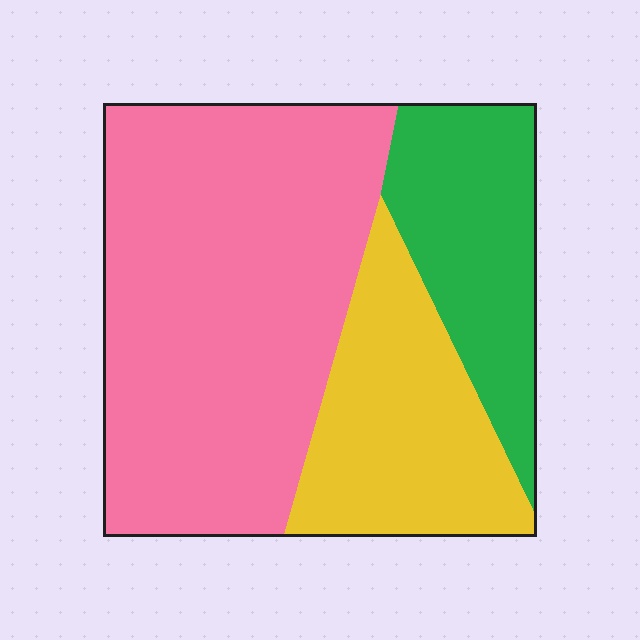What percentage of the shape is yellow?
Yellow takes up about one quarter (1/4) of the shape.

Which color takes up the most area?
Pink, at roughly 55%.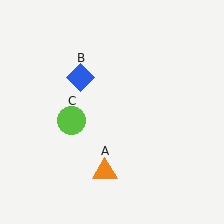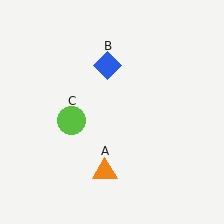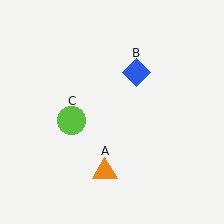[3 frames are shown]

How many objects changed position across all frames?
1 object changed position: blue diamond (object B).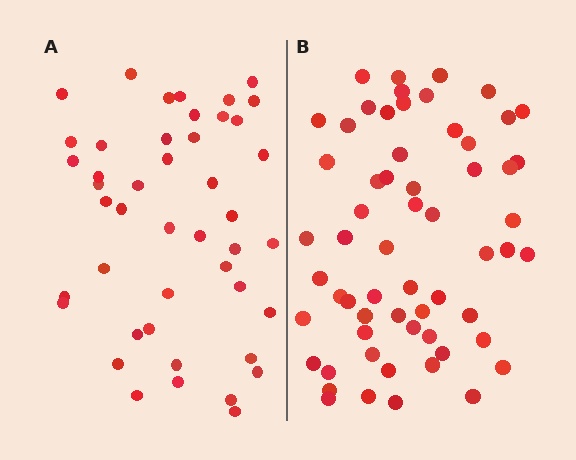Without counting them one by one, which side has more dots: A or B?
Region B (the right region) has more dots.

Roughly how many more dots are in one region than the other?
Region B has approximately 15 more dots than region A.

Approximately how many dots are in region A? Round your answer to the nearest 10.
About 40 dots. (The exact count is 45, which rounds to 40.)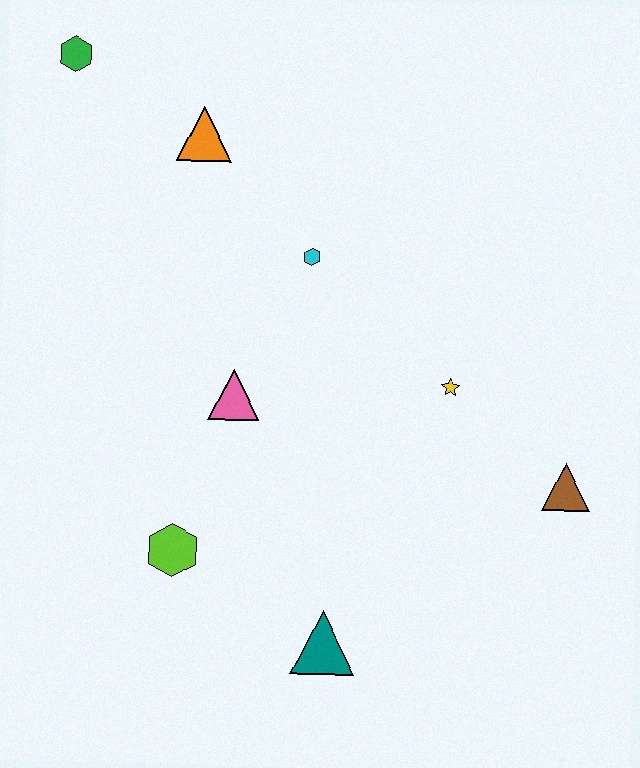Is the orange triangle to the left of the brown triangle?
Yes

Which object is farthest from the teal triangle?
The green hexagon is farthest from the teal triangle.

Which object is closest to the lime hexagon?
The pink triangle is closest to the lime hexagon.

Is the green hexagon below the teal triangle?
No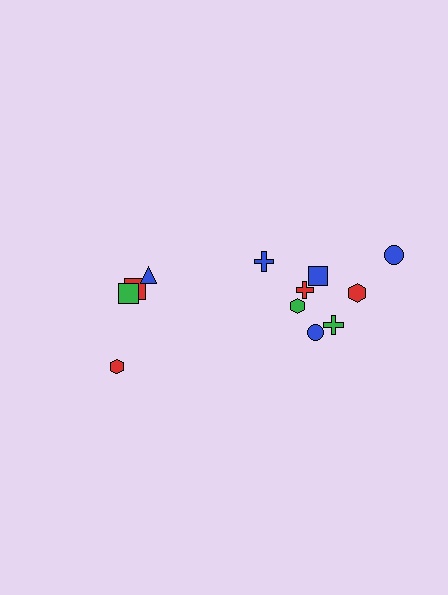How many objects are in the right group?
There are 8 objects.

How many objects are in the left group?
There are 4 objects.